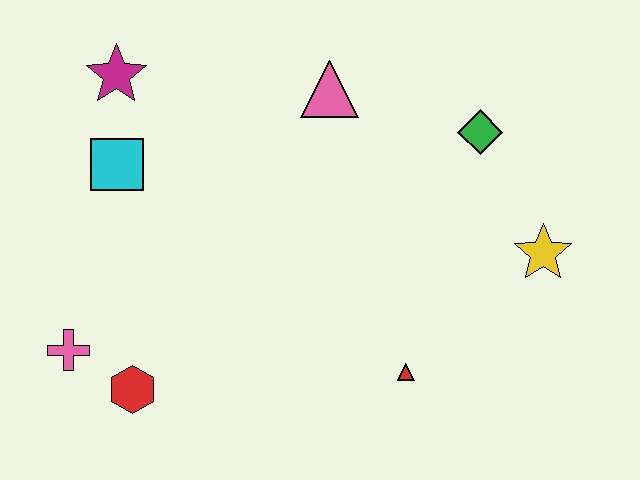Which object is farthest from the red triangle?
The magenta star is farthest from the red triangle.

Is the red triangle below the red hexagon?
No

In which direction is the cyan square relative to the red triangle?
The cyan square is to the left of the red triangle.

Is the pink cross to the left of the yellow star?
Yes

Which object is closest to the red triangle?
The yellow star is closest to the red triangle.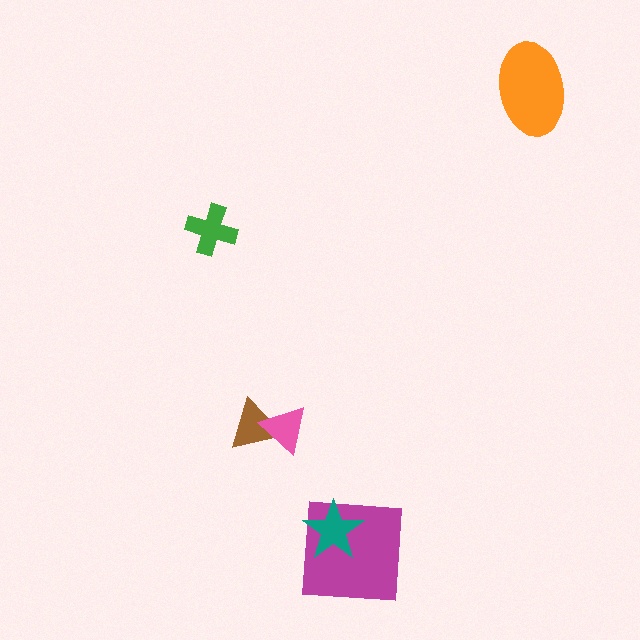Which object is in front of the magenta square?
The teal star is in front of the magenta square.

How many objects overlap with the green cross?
0 objects overlap with the green cross.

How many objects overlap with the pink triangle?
1 object overlaps with the pink triangle.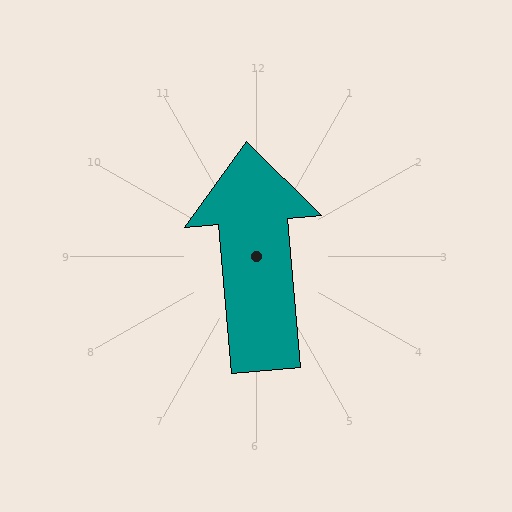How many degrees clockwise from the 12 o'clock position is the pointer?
Approximately 355 degrees.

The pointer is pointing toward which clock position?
Roughly 12 o'clock.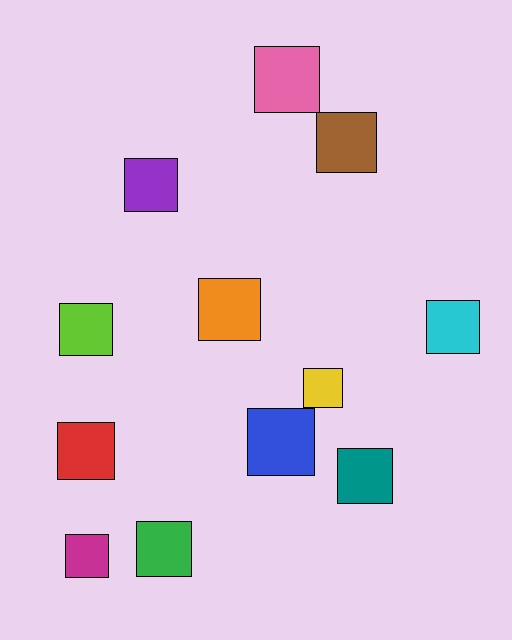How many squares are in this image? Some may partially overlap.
There are 12 squares.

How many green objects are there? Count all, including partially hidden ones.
There is 1 green object.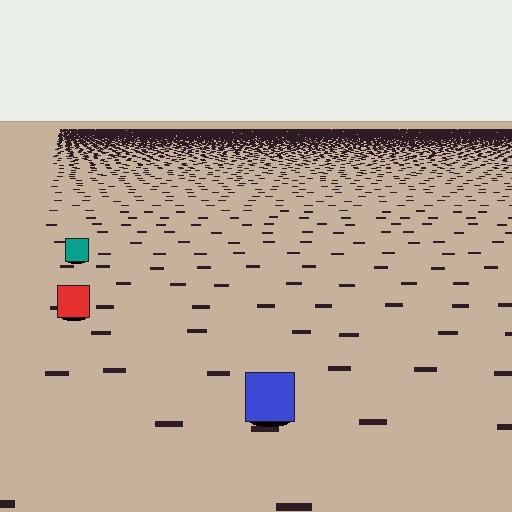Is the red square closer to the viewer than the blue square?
No. The blue square is closer — you can tell from the texture gradient: the ground texture is coarser near it.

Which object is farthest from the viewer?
The teal square is farthest from the viewer. It appears smaller and the ground texture around it is denser.